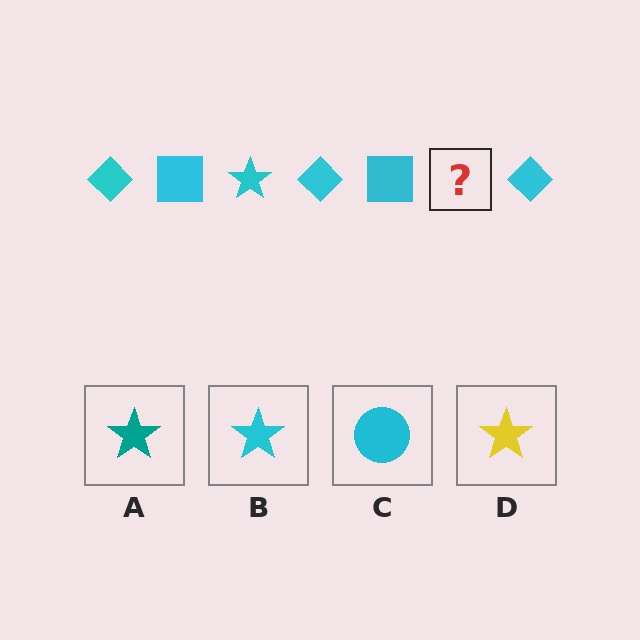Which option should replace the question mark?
Option B.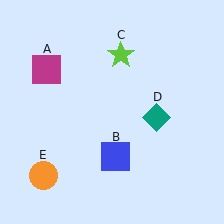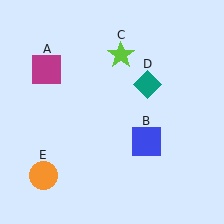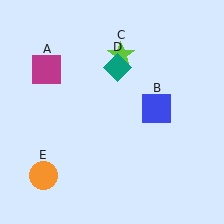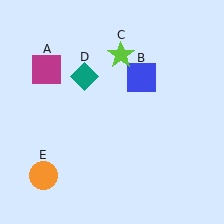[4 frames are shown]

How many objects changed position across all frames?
2 objects changed position: blue square (object B), teal diamond (object D).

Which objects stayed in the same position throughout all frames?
Magenta square (object A) and lime star (object C) and orange circle (object E) remained stationary.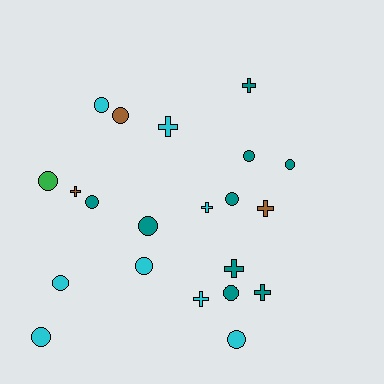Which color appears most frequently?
Teal, with 9 objects.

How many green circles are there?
There is 1 green circle.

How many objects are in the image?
There are 21 objects.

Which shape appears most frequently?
Circle, with 13 objects.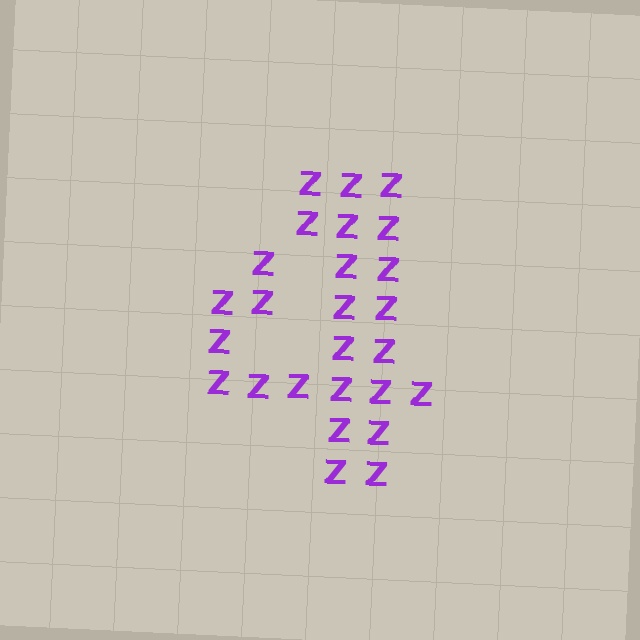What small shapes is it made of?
It is made of small letter Z's.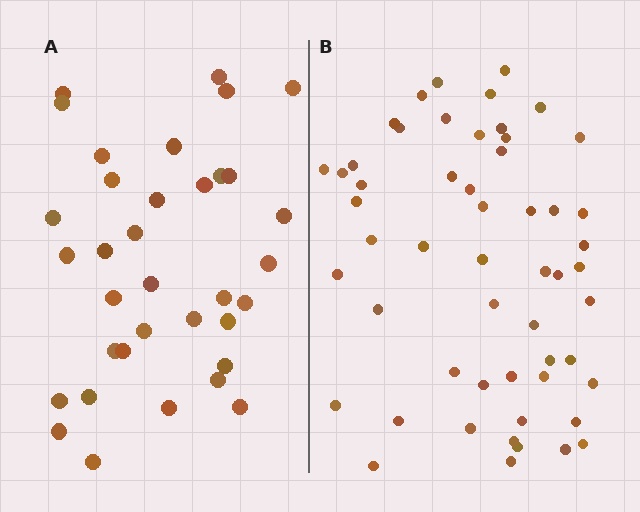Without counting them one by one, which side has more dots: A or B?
Region B (the right region) has more dots.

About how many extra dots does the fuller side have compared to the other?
Region B has approximately 20 more dots than region A.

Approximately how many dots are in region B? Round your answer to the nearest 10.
About 50 dots. (The exact count is 54, which rounds to 50.)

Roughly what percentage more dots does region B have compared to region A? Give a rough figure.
About 55% more.